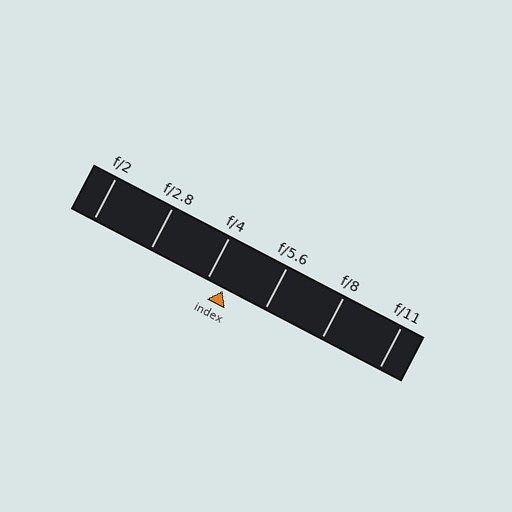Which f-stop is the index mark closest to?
The index mark is closest to f/4.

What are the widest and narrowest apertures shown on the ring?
The widest aperture shown is f/2 and the narrowest is f/11.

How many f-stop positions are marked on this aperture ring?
There are 6 f-stop positions marked.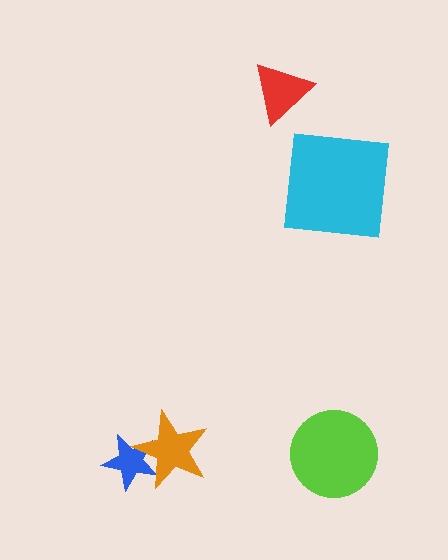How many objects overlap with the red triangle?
0 objects overlap with the red triangle.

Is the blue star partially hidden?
Yes, it is partially covered by another shape.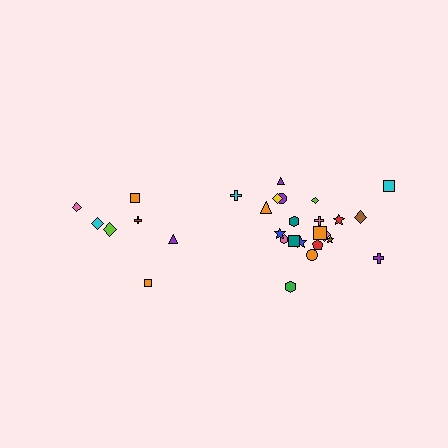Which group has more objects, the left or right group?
The right group.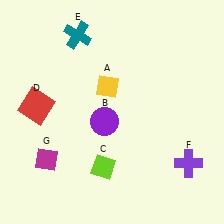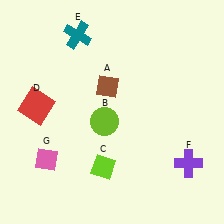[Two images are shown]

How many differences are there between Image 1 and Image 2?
There are 3 differences between the two images.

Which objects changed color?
A changed from yellow to brown. B changed from purple to lime. G changed from magenta to pink.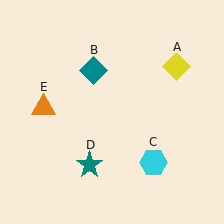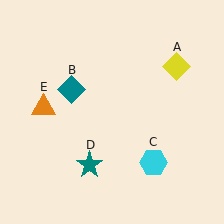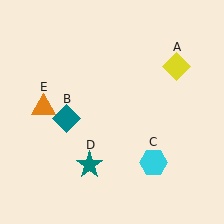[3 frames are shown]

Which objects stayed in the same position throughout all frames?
Yellow diamond (object A) and cyan hexagon (object C) and teal star (object D) and orange triangle (object E) remained stationary.